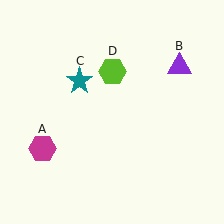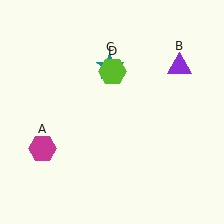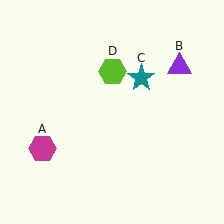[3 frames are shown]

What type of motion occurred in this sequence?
The teal star (object C) rotated clockwise around the center of the scene.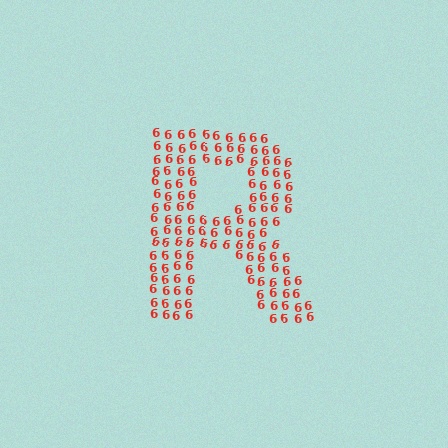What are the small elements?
The small elements are digit 6's.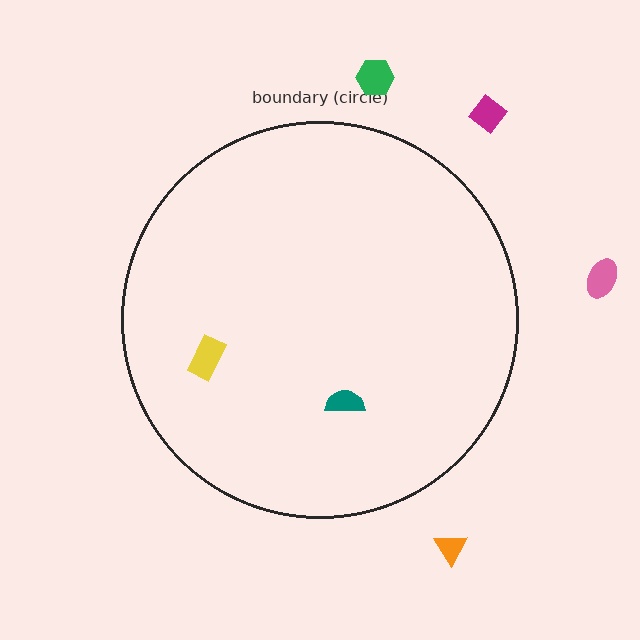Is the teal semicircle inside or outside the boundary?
Inside.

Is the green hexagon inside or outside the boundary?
Outside.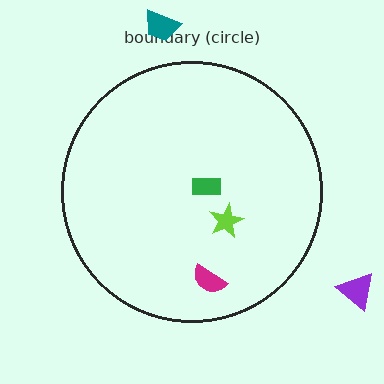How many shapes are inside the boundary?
3 inside, 2 outside.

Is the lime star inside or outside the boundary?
Inside.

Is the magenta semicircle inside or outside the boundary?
Inside.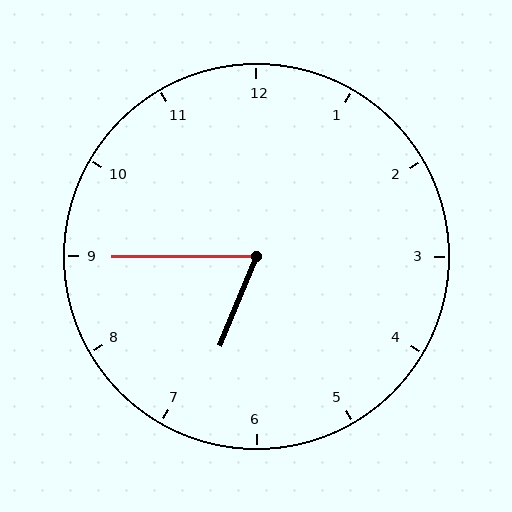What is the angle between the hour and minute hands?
Approximately 68 degrees.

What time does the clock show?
6:45.